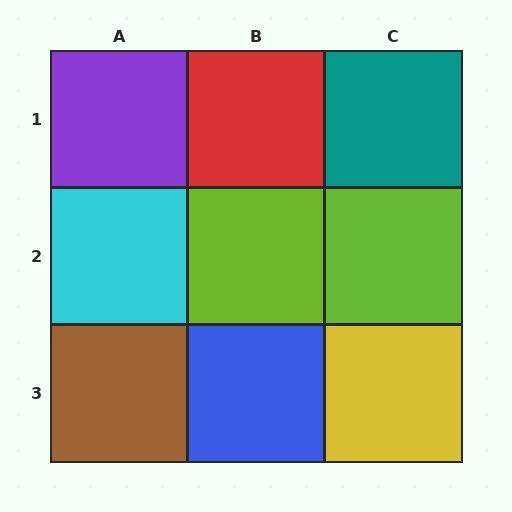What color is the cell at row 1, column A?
Purple.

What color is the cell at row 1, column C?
Teal.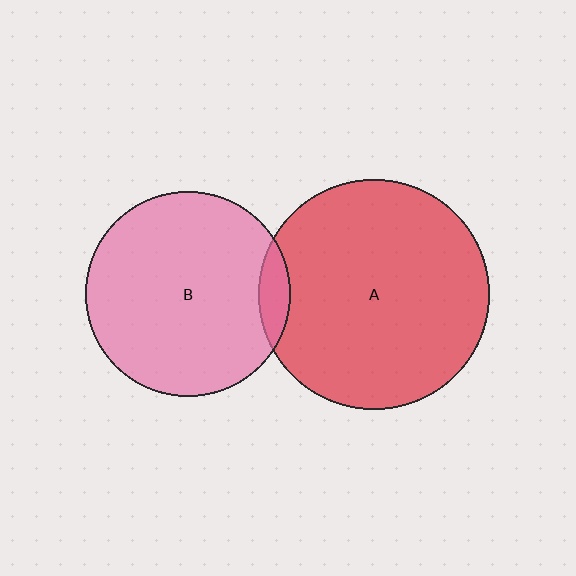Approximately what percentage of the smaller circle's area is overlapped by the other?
Approximately 5%.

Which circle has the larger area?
Circle A (red).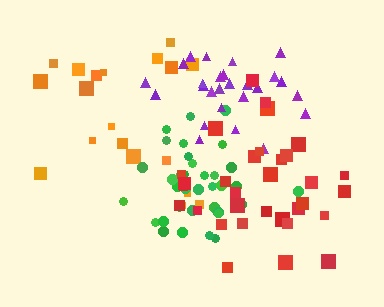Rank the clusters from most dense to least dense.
green, red, purple, orange.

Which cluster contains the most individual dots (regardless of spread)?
Green (35).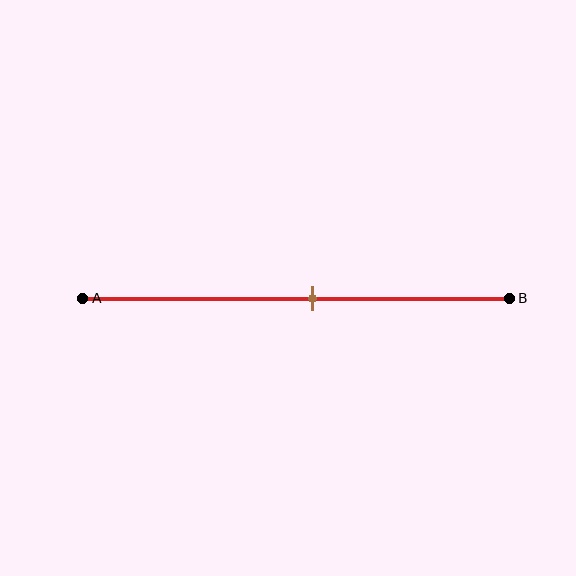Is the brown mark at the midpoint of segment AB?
No, the mark is at about 55% from A, not at the 50% midpoint.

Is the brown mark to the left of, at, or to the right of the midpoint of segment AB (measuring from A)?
The brown mark is to the right of the midpoint of segment AB.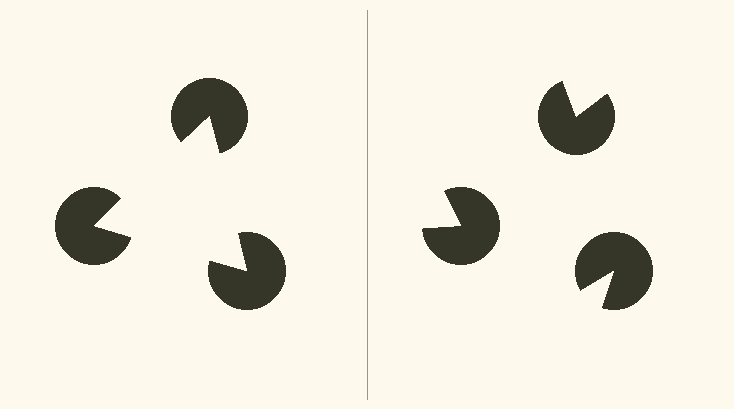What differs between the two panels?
The pac-man discs are positioned identically on both sides; only the wedge orientations differ. On the left they align to a triangle; on the right they are misaligned.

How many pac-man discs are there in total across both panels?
6 — 3 on each side.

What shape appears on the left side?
An illusory triangle.